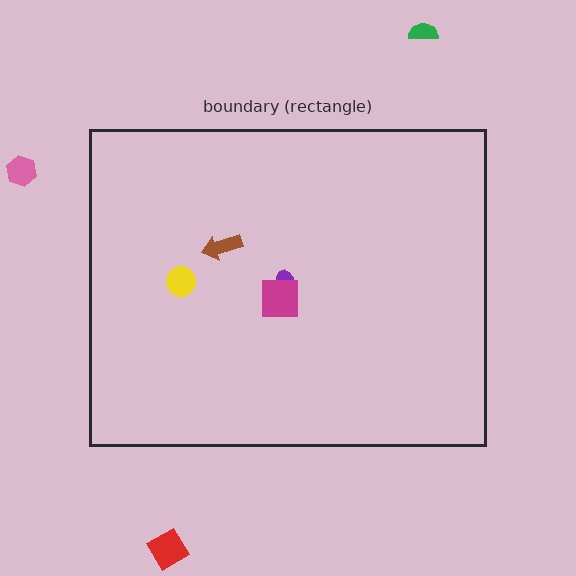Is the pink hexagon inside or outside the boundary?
Outside.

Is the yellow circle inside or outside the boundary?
Inside.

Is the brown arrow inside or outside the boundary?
Inside.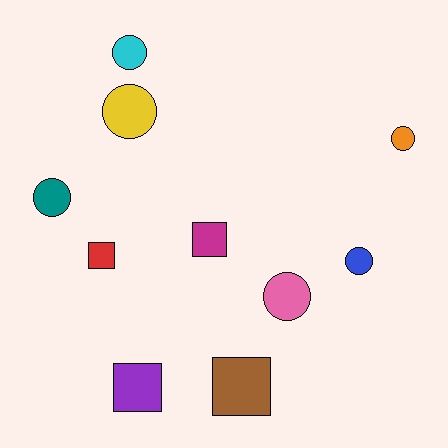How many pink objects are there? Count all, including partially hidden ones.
There is 1 pink object.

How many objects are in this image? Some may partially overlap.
There are 10 objects.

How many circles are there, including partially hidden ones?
There are 6 circles.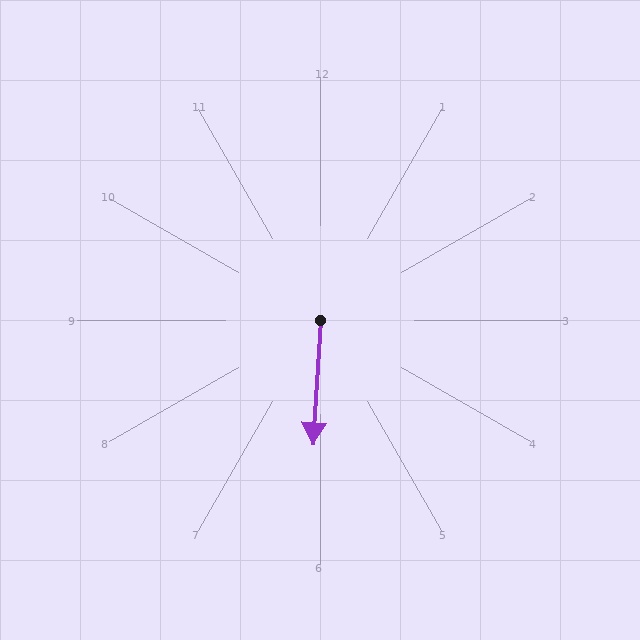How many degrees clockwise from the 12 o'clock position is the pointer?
Approximately 183 degrees.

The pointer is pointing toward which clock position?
Roughly 6 o'clock.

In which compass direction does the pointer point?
South.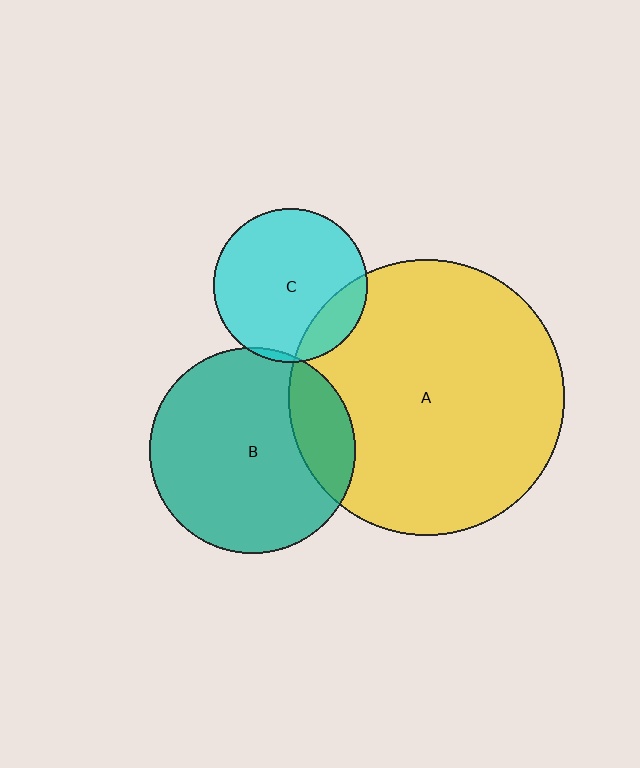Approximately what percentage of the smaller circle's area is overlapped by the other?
Approximately 20%.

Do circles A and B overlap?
Yes.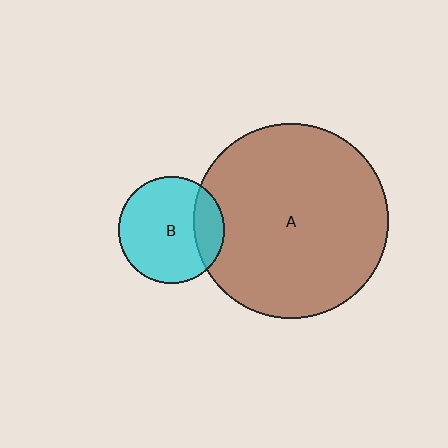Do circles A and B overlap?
Yes.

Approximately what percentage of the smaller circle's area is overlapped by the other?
Approximately 20%.